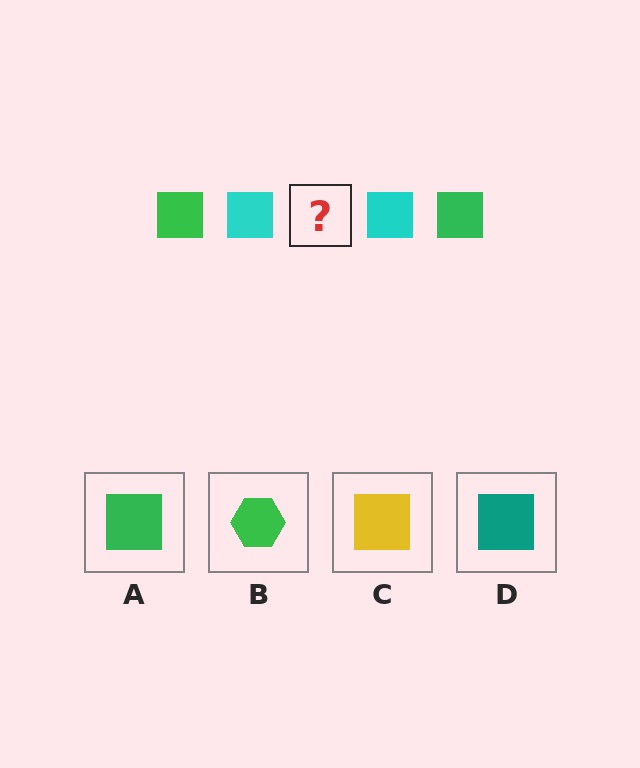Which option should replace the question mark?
Option A.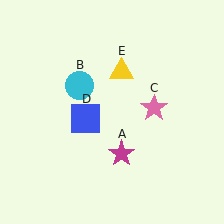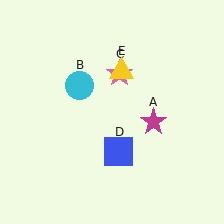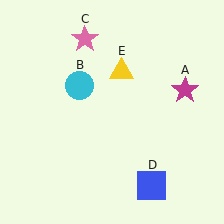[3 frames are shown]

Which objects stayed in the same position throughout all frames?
Cyan circle (object B) and yellow triangle (object E) remained stationary.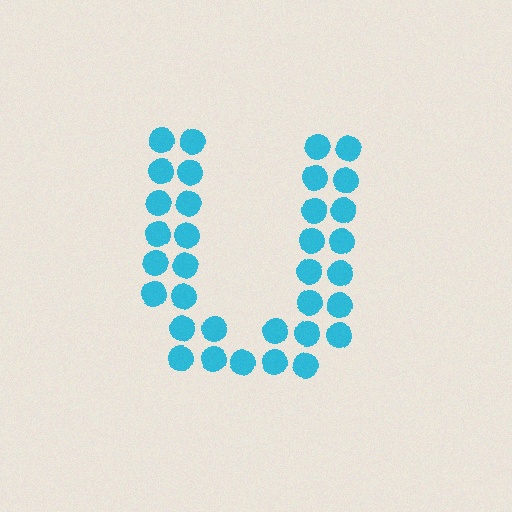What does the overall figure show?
The overall figure shows the letter U.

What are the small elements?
The small elements are circles.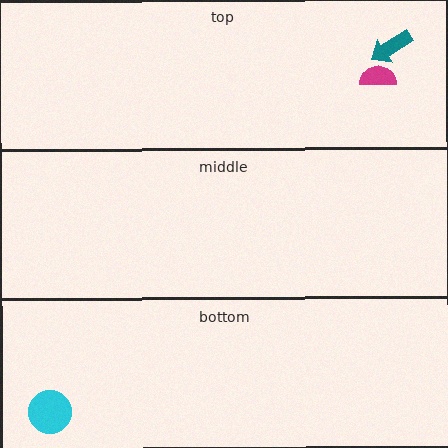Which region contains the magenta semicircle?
The top region.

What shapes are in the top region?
The teal arrow, the magenta semicircle.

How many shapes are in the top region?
2.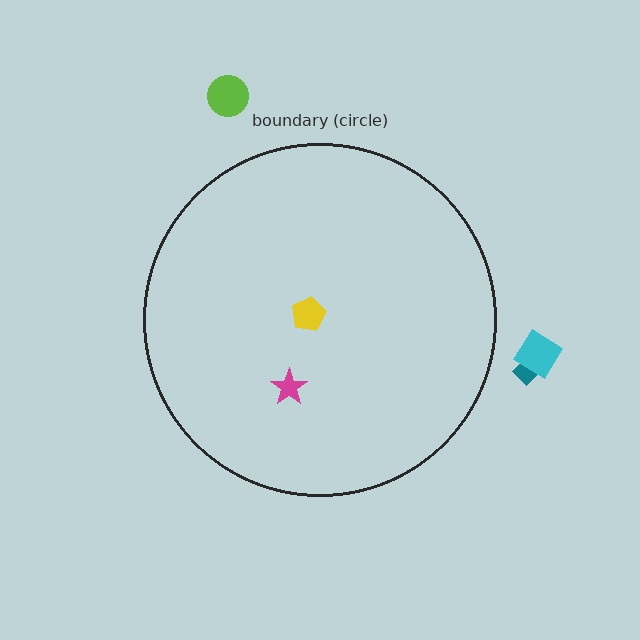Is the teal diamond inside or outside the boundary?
Outside.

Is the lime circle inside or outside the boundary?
Outside.